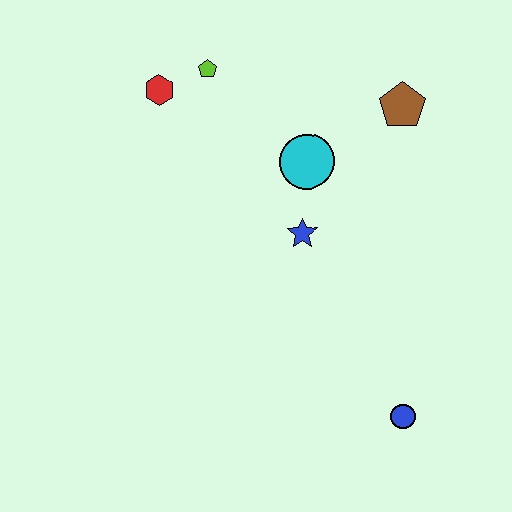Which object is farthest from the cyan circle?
The blue circle is farthest from the cyan circle.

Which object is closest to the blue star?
The cyan circle is closest to the blue star.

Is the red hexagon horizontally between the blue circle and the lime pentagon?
No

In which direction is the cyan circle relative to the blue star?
The cyan circle is above the blue star.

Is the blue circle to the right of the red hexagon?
Yes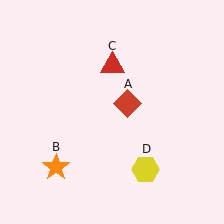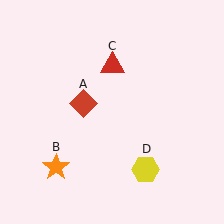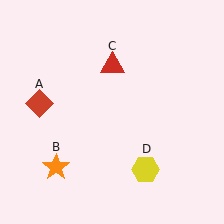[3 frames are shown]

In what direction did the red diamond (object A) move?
The red diamond (object A) moved left.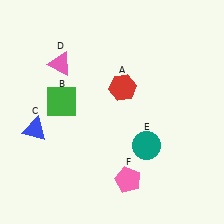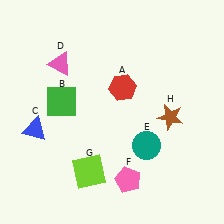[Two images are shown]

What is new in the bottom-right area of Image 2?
A brown star (H) was added in the bottom-right area of Image 2.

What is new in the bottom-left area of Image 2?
A lime square (G) was added in the bottom-left area of Image 2.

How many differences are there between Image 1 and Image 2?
There are 2 differences between the two images.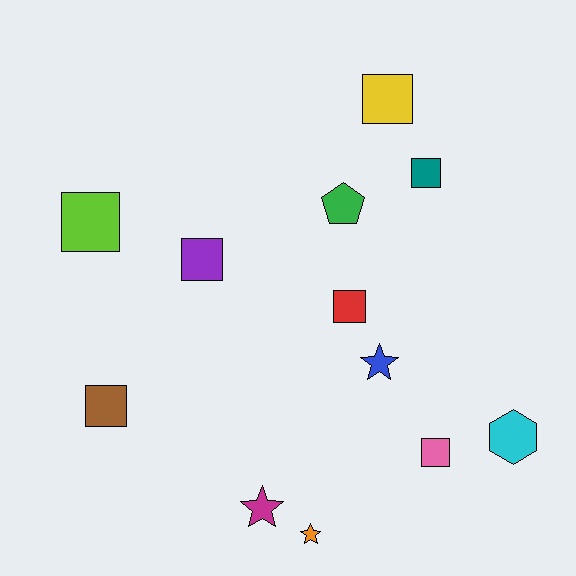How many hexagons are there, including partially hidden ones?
There is 1 hexagon.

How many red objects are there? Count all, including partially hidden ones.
There is 1 red object.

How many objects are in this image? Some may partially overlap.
There are 12 objects.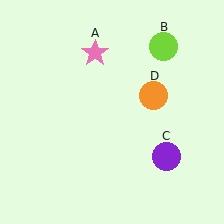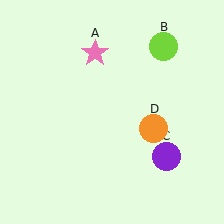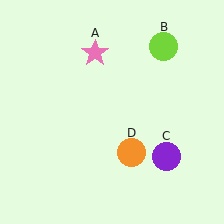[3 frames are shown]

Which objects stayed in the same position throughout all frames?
Pink star (object A) and lime circle (object B) and purple circle (object C) remained stationary.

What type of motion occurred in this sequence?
The orange circle (object D) rotated clockwise around the center of the scene.